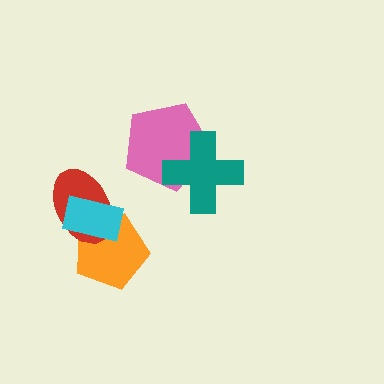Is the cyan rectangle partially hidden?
No, no other shape covers it.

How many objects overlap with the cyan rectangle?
2 objects overlap with the cyan rectangle.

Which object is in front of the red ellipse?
The cyan rectangle is in front of the red ellipse.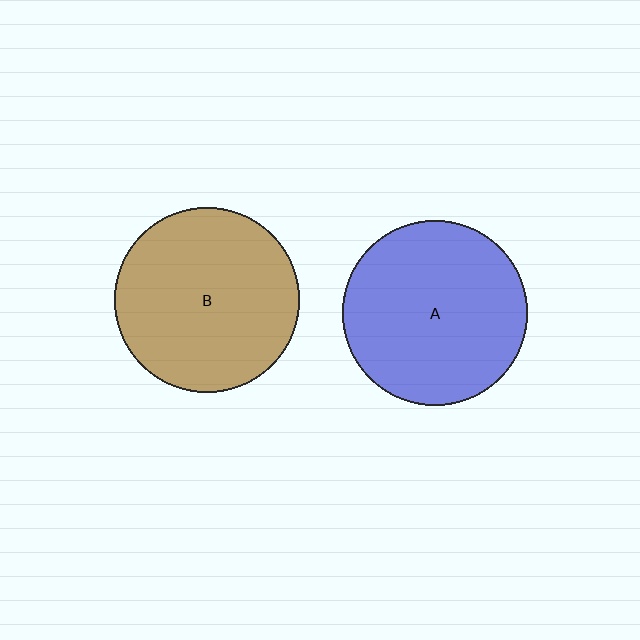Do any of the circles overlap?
No, none of the circles overlap.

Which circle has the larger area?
Circle B (brown).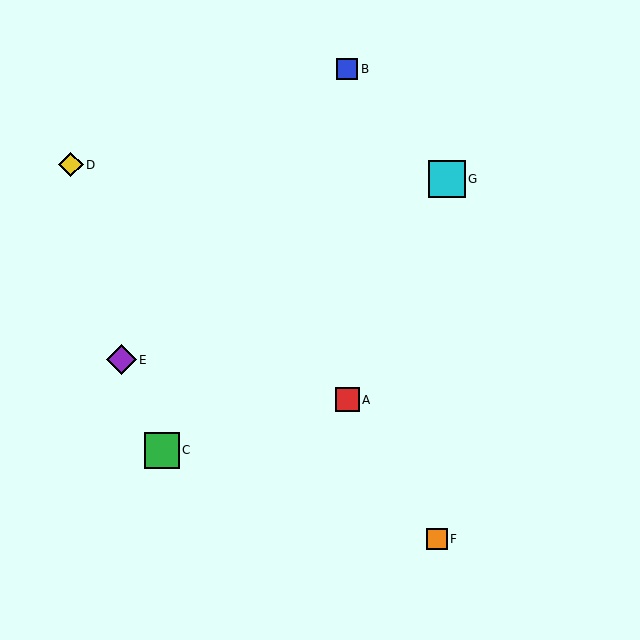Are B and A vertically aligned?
Yes, both are at x≈347.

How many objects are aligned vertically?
2 objects (A, B) are aligned vertically.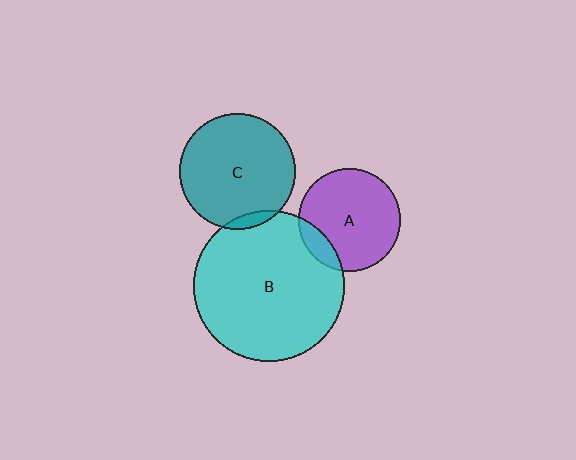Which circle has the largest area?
Circle B (cyan).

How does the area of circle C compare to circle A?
Approximately 1.3 times.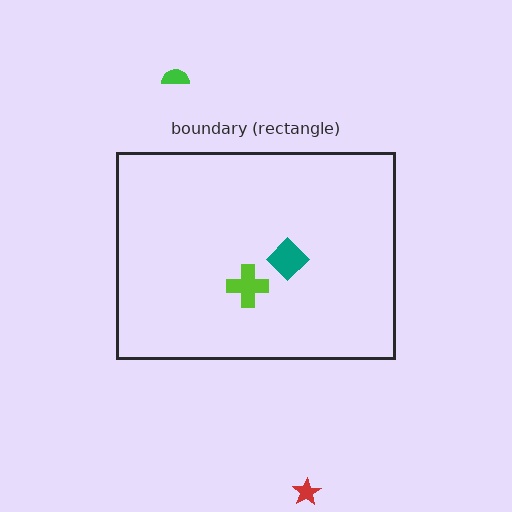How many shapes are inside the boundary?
2 inside, 2 outside.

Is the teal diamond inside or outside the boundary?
Inside.